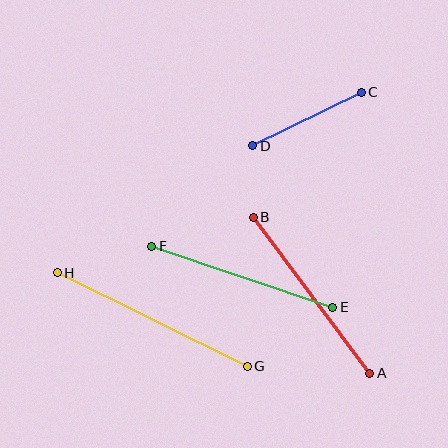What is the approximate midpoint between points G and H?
The midpoint is at approximately (152, 320) pixels.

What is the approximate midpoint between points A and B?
The midpoint is at approximately (312, 295) pixels.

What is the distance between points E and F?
The distance is approximately 191 pixels.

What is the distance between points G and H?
The distance is approximately 212 pixels.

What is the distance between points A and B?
The distance is approximately 194 pixels.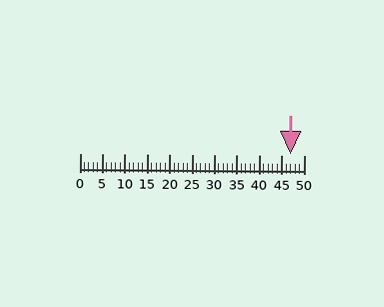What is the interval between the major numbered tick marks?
The major tick marks are spaced 5 units apart.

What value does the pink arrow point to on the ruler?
The pink arrow points to approximately 47.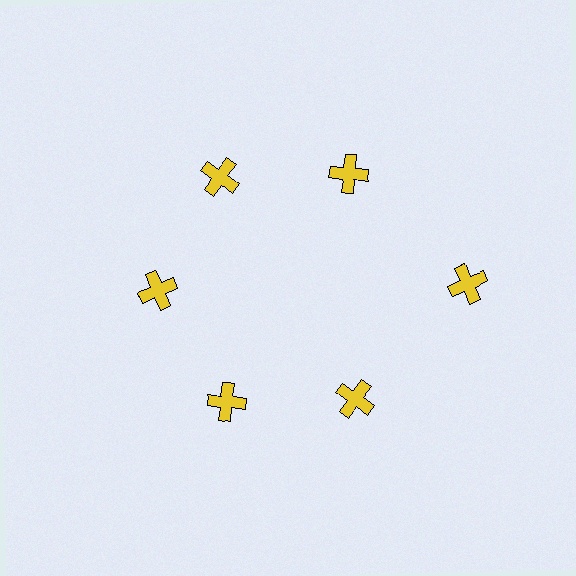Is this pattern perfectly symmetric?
No. The 6 yellow crosses are arranged in a ring, but one element near the 3 o'clock position is pushed outward from the center, breaking the 6-fold rotational symmetry.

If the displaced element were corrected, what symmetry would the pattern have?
It would have 6-fold rotational symmetry — the pattern would map onto itself every 60 degrees.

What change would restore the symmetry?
The symmetry would be restored by moving it inward, back onto the ring so that all 6 crosses sit at equal angles and equal distance from the center.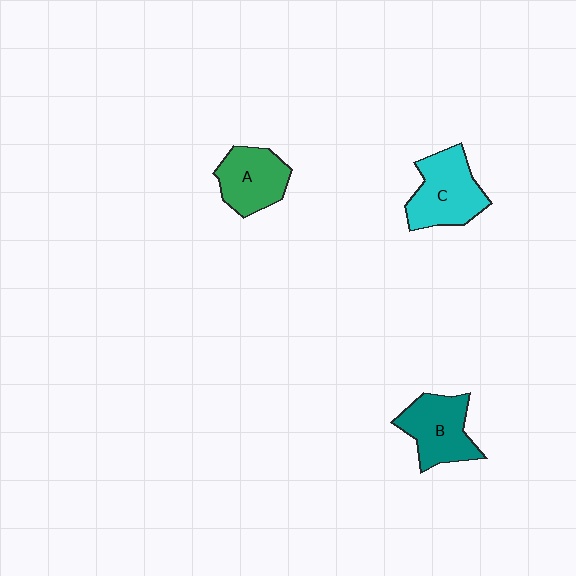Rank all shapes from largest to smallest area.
From largest to smallest: C (cyan), B (teal), A (green).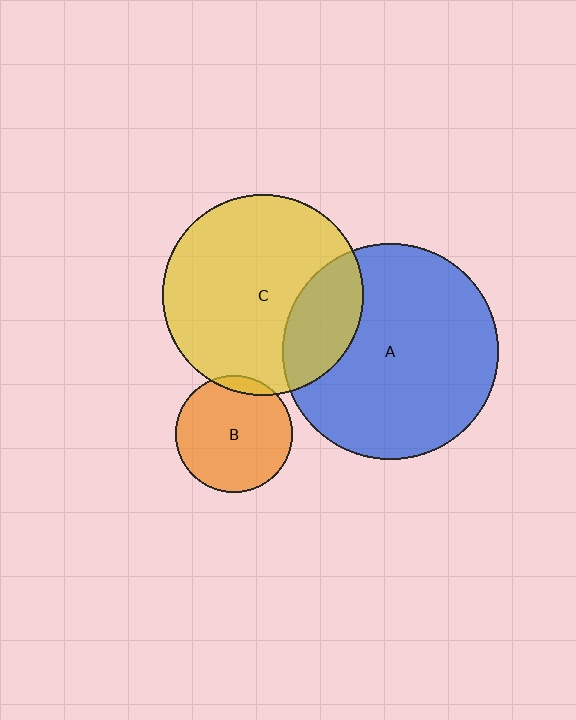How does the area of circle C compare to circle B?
Approximately 2.9 times.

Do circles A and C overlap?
Yes.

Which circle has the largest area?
Circle A (blue).